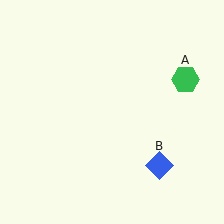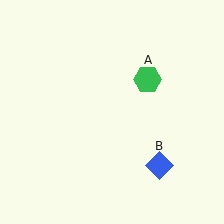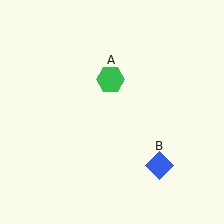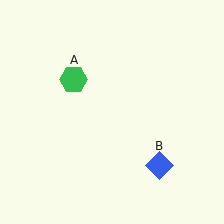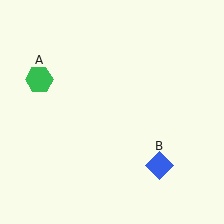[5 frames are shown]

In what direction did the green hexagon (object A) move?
The green hexagon (object A) moved left.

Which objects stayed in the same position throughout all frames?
Blue diamond (object B) remained stationary.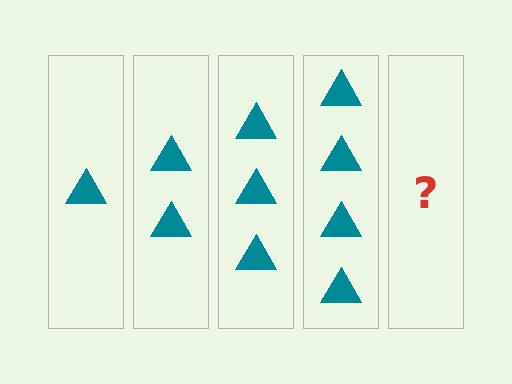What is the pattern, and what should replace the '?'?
The pattern is that each step adds one more triangle. The '?' should be 5 triangles.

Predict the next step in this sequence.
The next step is 5 triangles.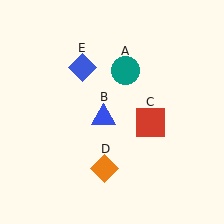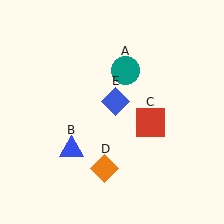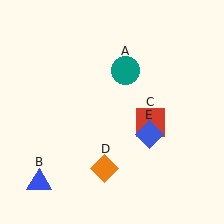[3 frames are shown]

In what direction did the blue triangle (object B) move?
The blue triangle (object B) moved down and to the left.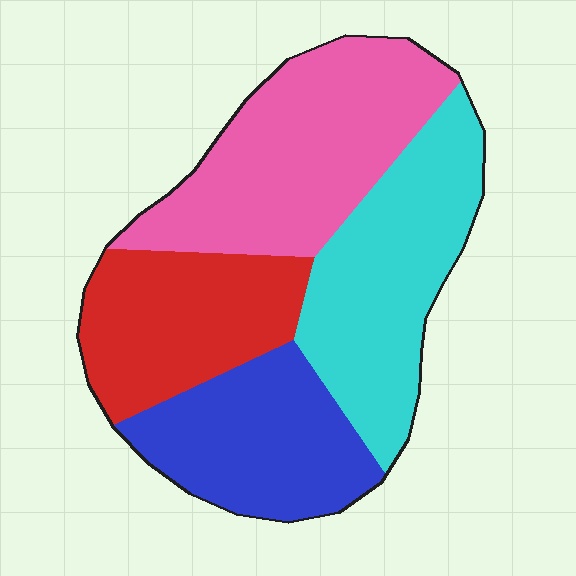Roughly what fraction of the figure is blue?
Blue takes up about one fifth (1/5) of the figure.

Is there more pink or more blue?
Pink.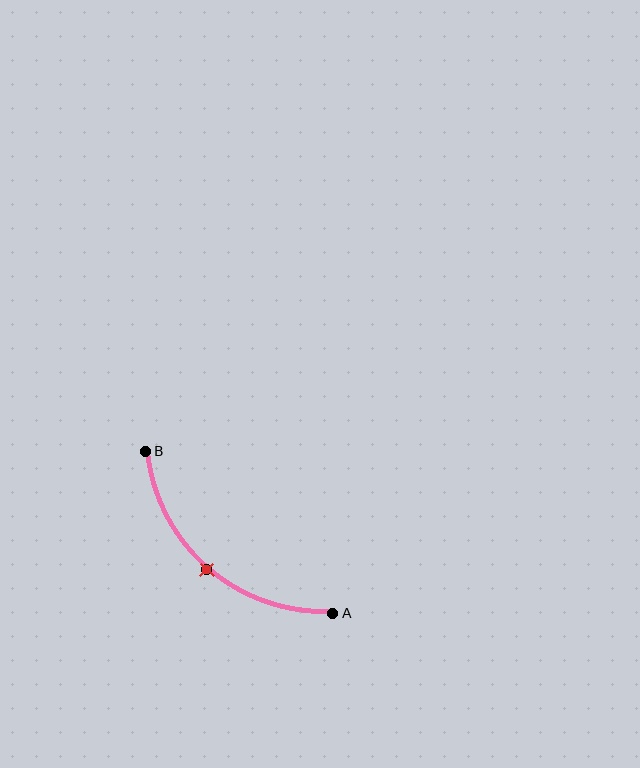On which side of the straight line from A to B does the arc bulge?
The arc bulges below and to the left of the straight line connecting A and B.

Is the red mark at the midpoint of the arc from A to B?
Yes. The red mark lies on the arc at equal arc-length from both A and B — it is the arc midpoint.